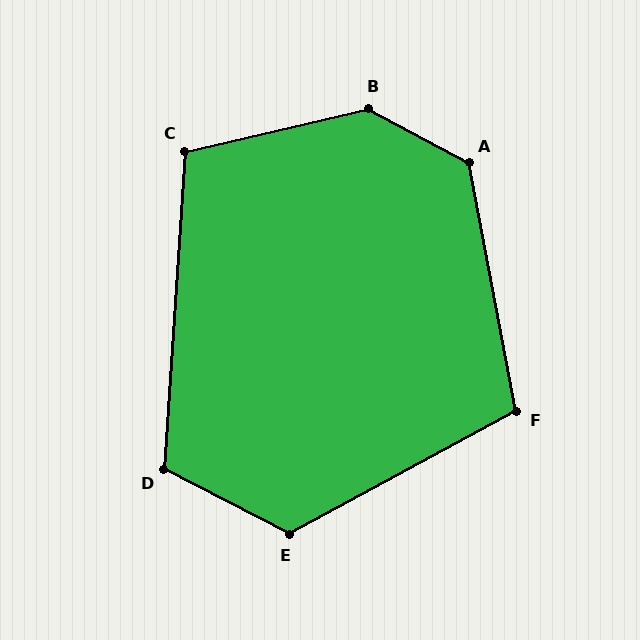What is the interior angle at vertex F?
Approximately 108 degrees (obtuse).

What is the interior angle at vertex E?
Approximately 124 degrees (obtuse).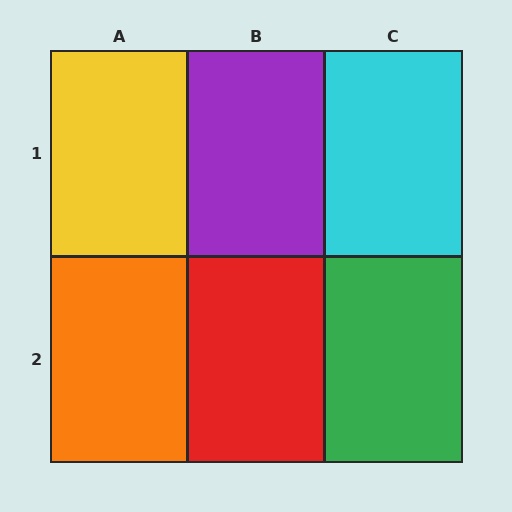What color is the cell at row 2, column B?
Red.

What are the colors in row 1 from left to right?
Yellow, purple, cyan.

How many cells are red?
1 cell is red.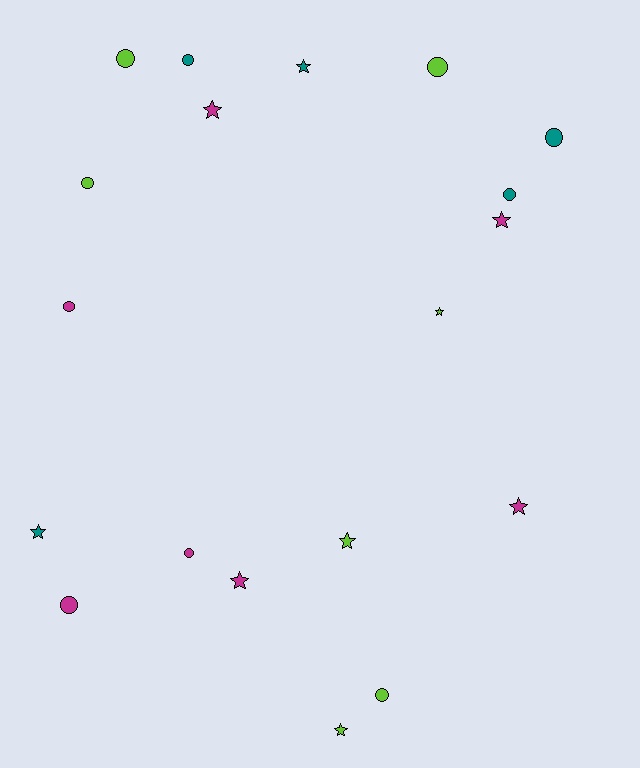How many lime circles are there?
There are 4 lime circles.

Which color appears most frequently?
Magenta, with 7 objects.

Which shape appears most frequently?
Circle, with 10 objects.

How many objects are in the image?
There are 19 objects.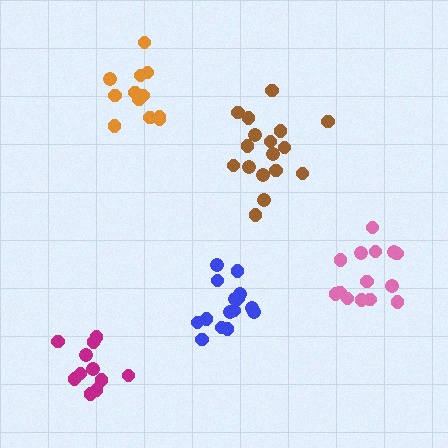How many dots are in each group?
Group 1: 16 dots, Group 2: 17 dots, Group 3: 12 dots, Group 4: 12 dots, Group 5: 14 dots (71 total).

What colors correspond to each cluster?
The clusters are colored: blue, brown, orange, magenta, pink.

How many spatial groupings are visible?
There are 5 spatial groupings.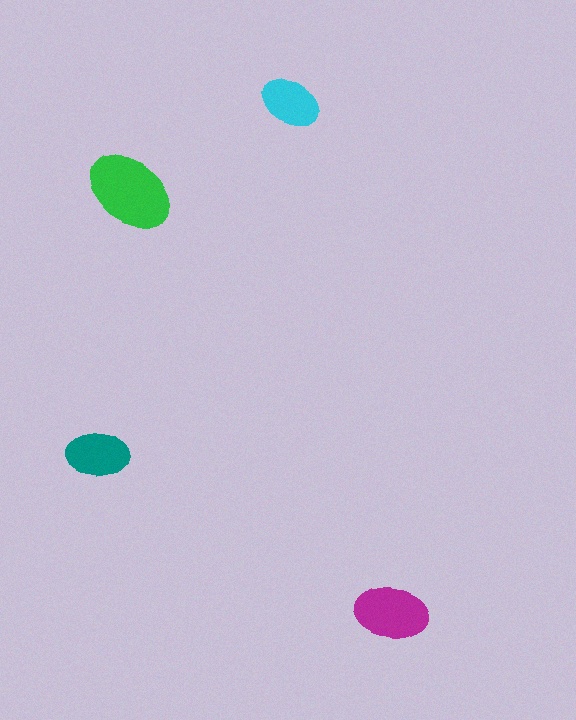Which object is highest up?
The cyan ellipse is topmost.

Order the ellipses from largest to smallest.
the green one, the magenta one, the teal one, the cyan one.